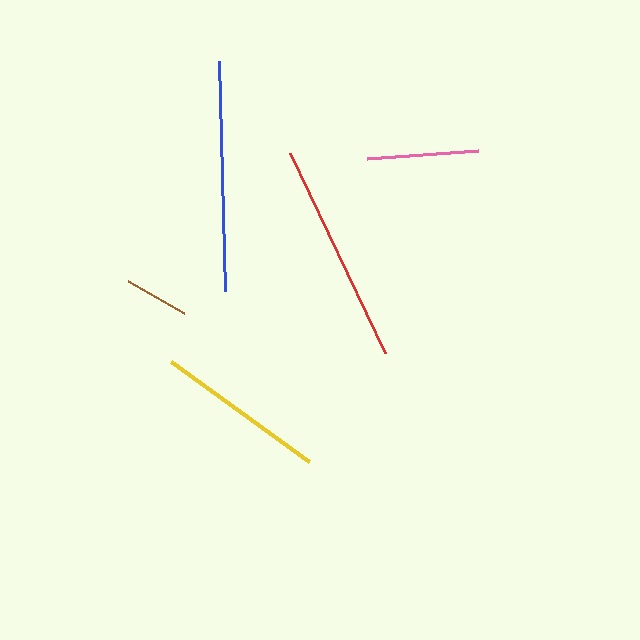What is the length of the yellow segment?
The yellow segment is approximately 171 pixels long.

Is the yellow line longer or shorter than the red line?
The red line is longer than the yellow line.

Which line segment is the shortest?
The brown line is the shortest at approximately 64 pixels.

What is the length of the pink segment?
The pink segment is approximately 111 pixels long.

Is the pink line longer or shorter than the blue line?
The blue line is longer than the pink line.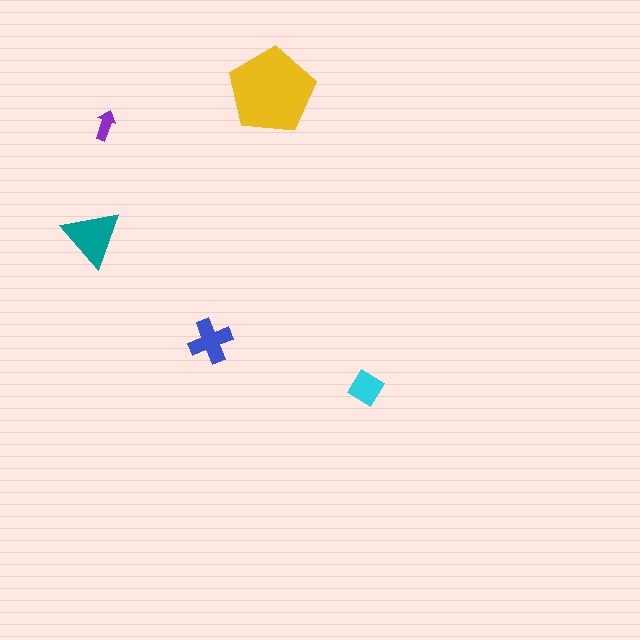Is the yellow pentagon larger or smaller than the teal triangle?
Larger.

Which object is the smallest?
The purple arrow.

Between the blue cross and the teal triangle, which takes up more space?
The teal triangle.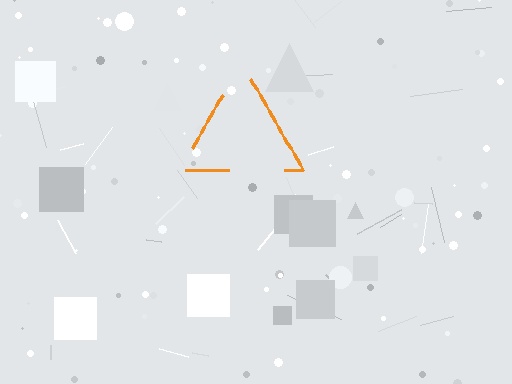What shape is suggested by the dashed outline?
The dashed outline suggests a triangle.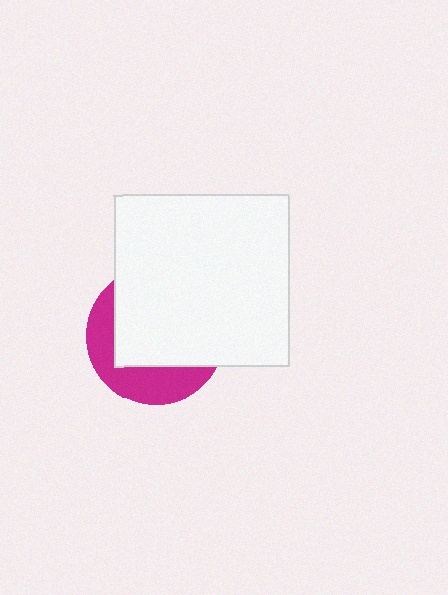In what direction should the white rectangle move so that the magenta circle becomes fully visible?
The white rectangle should move toward the upper-right. That is the shortest direction to clear the overlap and leave the magenta circle fully visible.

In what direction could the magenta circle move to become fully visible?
The magenta circle could move toward the lower-left. That would shift it out from behind the white rectangle entirely.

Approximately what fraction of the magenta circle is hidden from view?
Roughly 66% of the magenta circle is hidden behind the white rectangle.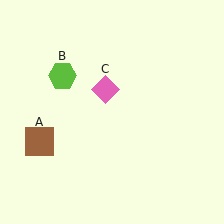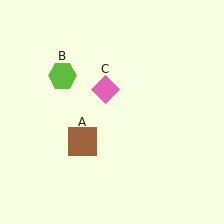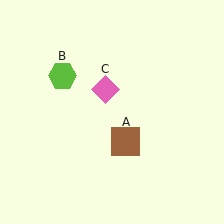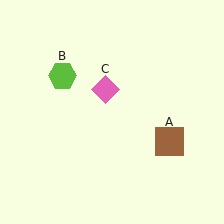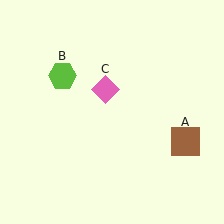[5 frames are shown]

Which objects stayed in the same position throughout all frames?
Lime hexagon (object B) and pink diamond (object C) remained stationary.